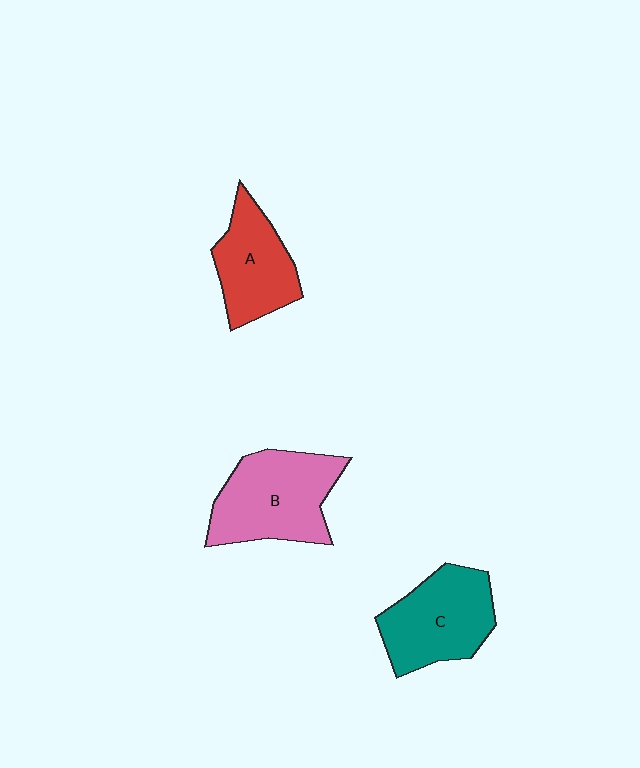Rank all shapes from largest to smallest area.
From largest to smallest: B (pink), C (teal), A (red).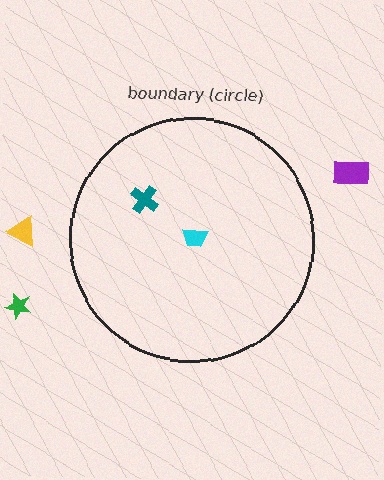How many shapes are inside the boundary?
2 inside, 3 outside.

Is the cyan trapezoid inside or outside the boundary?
Inside.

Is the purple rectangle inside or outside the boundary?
Outside.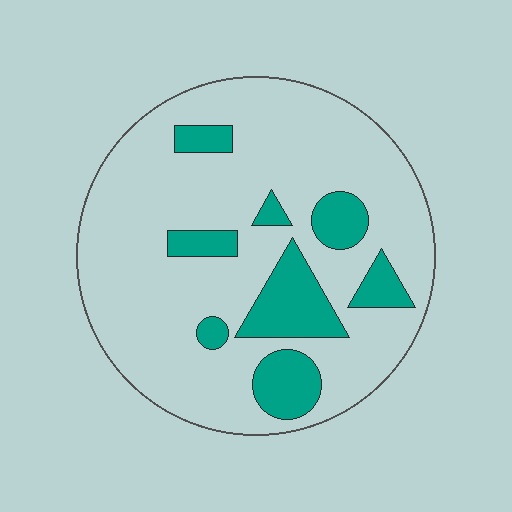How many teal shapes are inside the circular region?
8.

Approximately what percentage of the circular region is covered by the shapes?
Approximately 20%.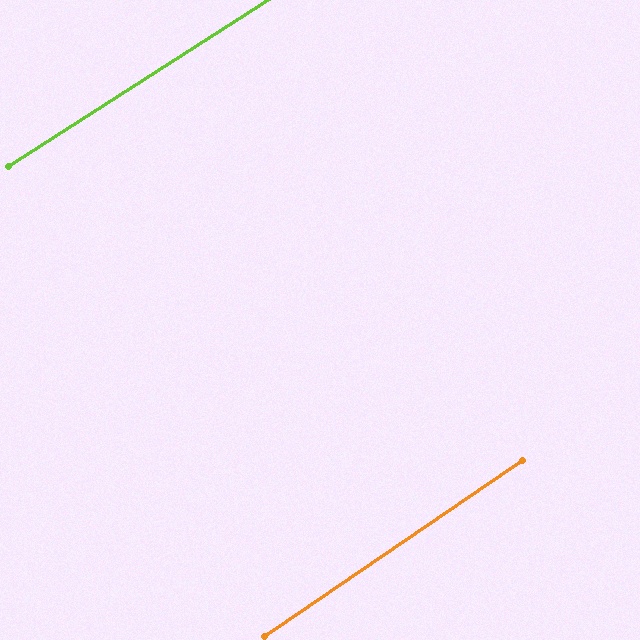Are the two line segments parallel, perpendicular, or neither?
Parallel — their directions differ by only 1.4°.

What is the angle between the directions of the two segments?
Approximately 1 degree.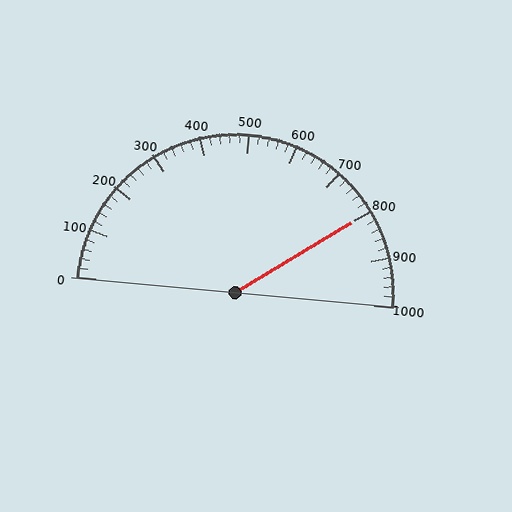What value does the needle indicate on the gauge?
The needle indicates approximately 800.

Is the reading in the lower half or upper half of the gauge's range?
The reading is in the upper half of the range (0 to 1000).